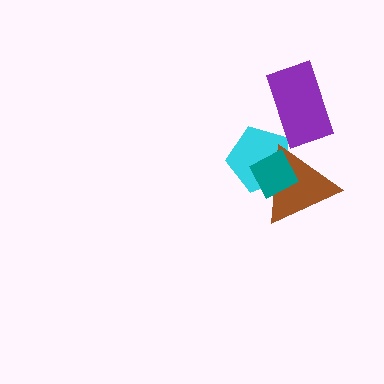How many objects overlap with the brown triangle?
2 objects overlap with the brown triangle.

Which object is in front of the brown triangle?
The teal diamond is in front of the brown triangle.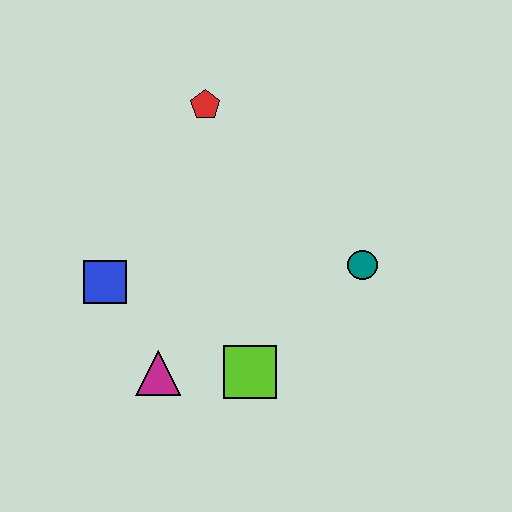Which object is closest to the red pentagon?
The blue square is closest to the red pentagon.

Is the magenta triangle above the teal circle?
No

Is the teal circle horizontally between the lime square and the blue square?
No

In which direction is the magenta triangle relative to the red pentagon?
The magenta triangle is below the red pentagon.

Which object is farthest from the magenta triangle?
The red pentagon is farthest from the magenta triangle.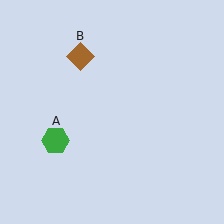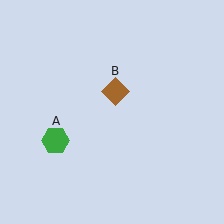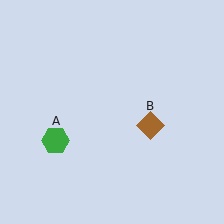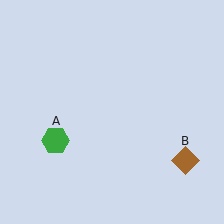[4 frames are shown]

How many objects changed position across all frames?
1 object changed position: brown diamond (object B).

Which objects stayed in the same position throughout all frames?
Green hexagon (object A) remained stationary.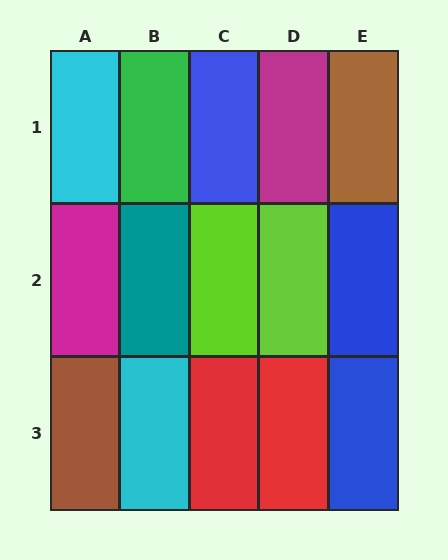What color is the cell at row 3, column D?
Red.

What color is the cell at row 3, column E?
Blue.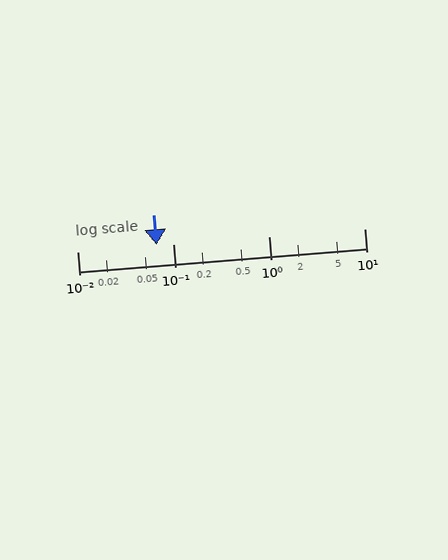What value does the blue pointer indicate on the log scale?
The pointer indicates approximately 0.068.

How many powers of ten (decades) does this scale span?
The scale spans 3 decades, from 0.01 to 10.